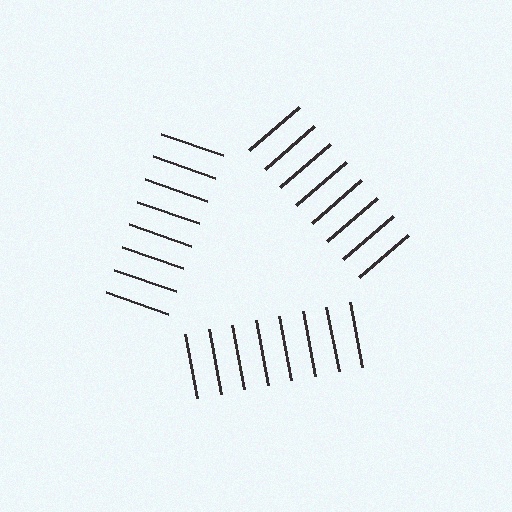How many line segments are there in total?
24 — 8 along each of the 3 edges.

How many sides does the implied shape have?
3 sides — the line-ends trace a triangle.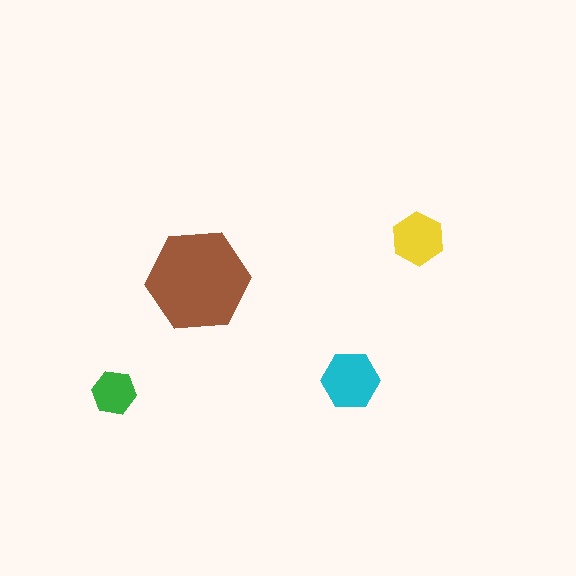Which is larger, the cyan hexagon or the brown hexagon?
The brown one.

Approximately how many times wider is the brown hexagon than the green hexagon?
About 2.5 times wider.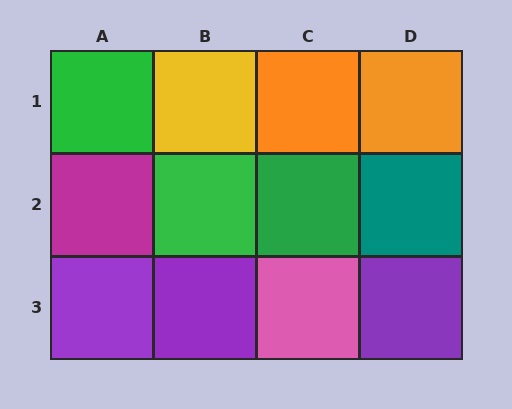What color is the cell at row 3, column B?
Purple.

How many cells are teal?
1 cell is teal.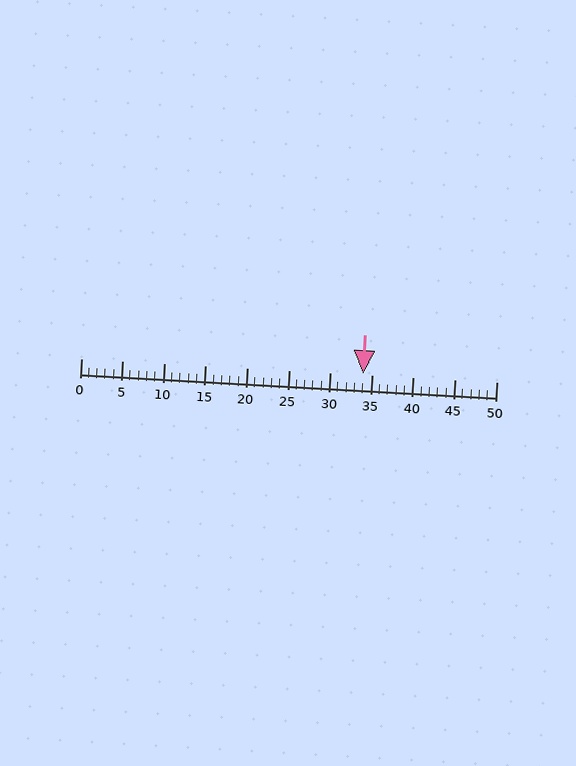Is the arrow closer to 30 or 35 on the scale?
The arrow is closer to 35.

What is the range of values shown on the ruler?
The ruler shows values from 0 to 50.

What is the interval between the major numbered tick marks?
The major tick marks are spaced 5 units apart.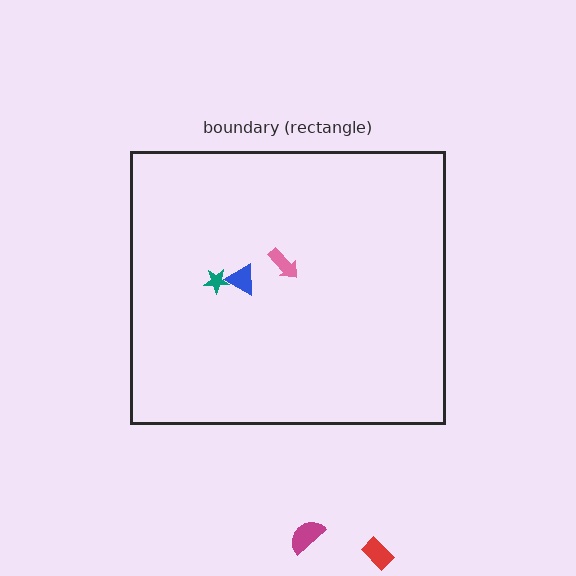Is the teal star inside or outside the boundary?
Inside.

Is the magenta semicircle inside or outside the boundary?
Outside.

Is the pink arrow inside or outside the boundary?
Inside.